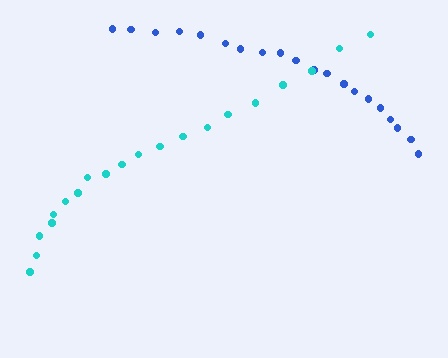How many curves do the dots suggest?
There are 2 distinct paths.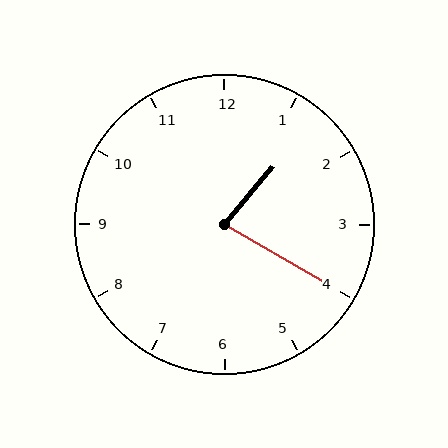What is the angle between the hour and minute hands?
Approximately 80 degrees.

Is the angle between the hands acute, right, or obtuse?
It is acute.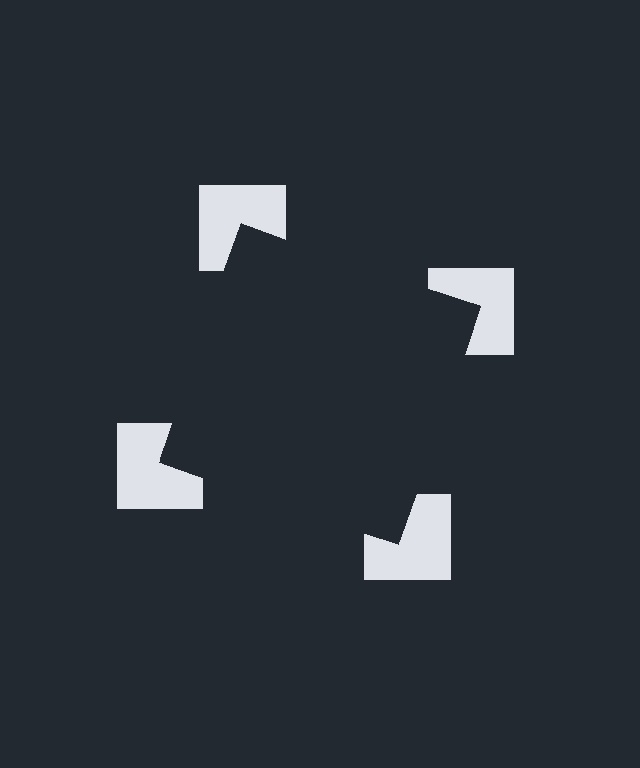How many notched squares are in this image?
There are 4 — one at each vertex of the illusory square.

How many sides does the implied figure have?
4 sides.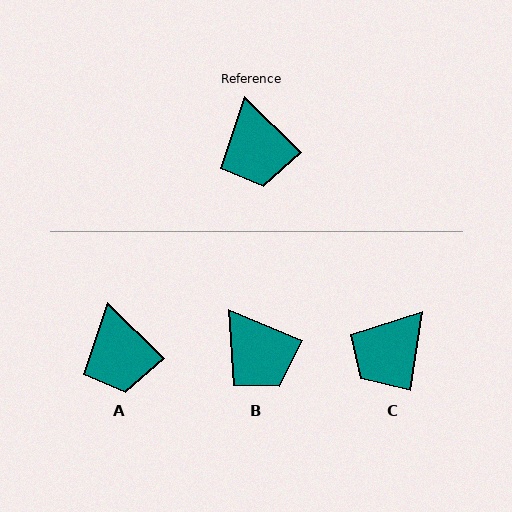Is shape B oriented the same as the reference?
No, it is off by about 22 degrees.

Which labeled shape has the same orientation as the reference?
A.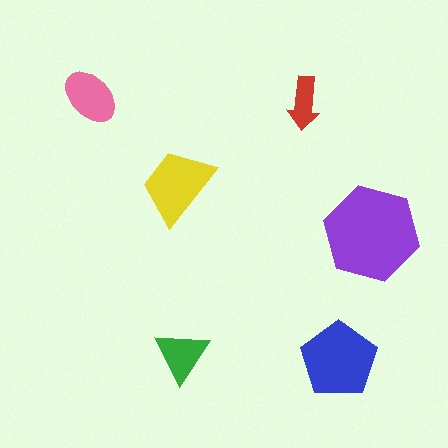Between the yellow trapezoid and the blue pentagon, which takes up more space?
The blue pentagon.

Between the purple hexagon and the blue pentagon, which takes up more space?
The purple hexagon.